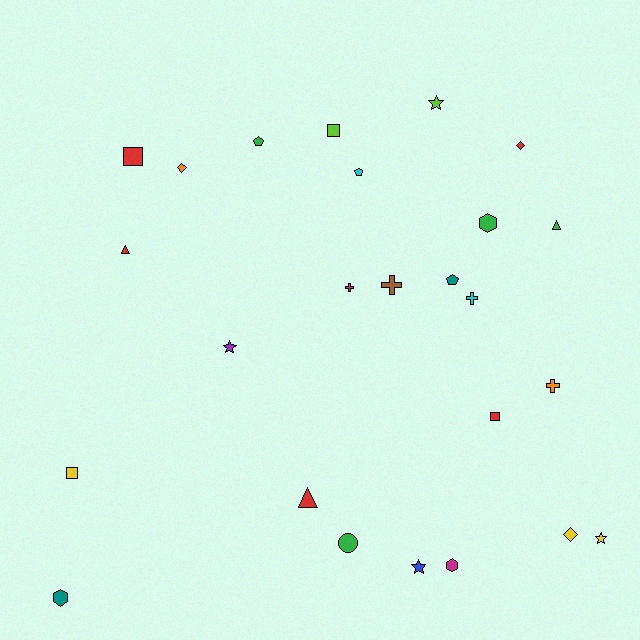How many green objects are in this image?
There are 4 green objects.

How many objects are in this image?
There are 25 objects.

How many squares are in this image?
There are 4 squares.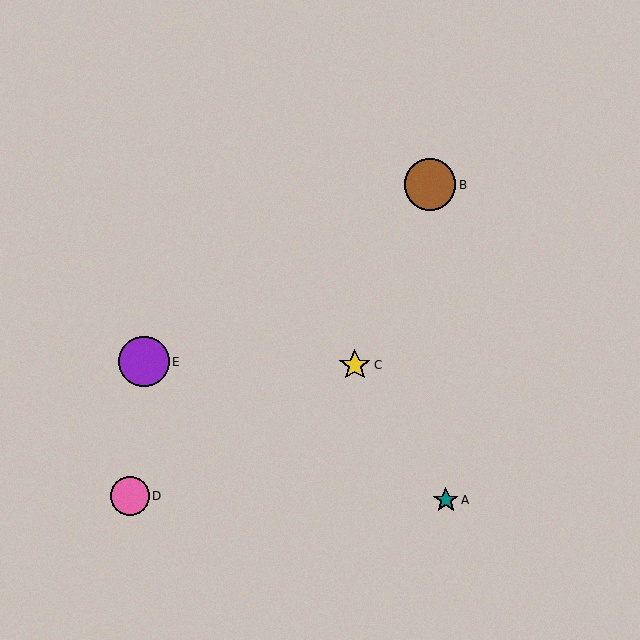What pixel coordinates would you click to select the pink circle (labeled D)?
Click at (130, 496) to select the pink circle D.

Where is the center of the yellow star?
The center of the yellow star is at (355, 365).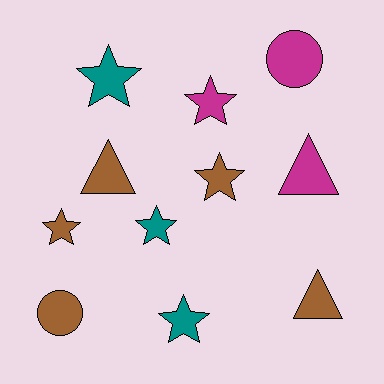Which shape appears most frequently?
Star, with 6 objects.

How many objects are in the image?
There are 11 objects.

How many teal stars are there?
There are 3 teal stars.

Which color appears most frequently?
Brown, with 5 objects.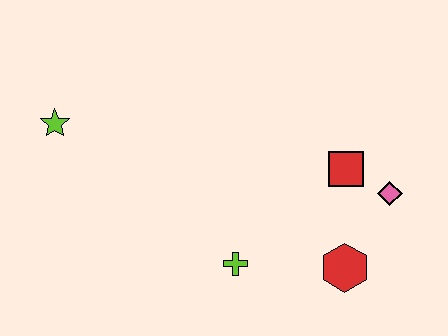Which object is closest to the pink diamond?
The red square is closest to the pink diamond.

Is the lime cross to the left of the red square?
Yes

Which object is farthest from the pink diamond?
The lime star is farthest from the pink diamond.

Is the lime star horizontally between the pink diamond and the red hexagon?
No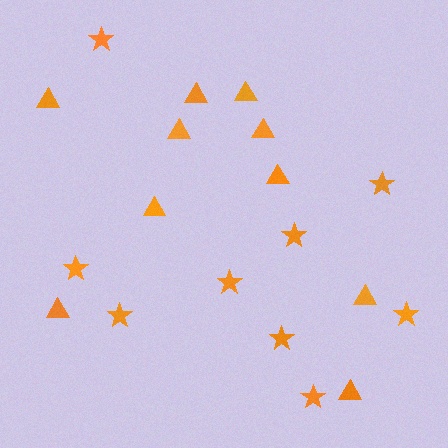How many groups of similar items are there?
There are 2 groups: one group of stars (9) and one group of triangles (10).